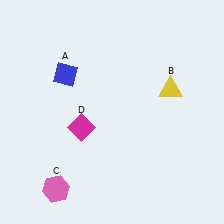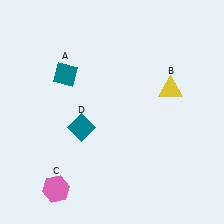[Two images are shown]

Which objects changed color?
A changed from blue to teal. D changed from magenta to teal.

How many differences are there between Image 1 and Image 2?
There are 2 differences between the two images.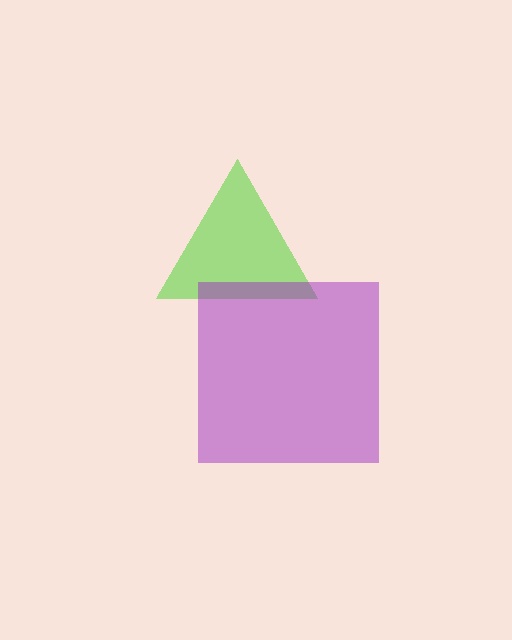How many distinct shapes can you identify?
There are 2 distinct shapes: a lime triangle, a purple square.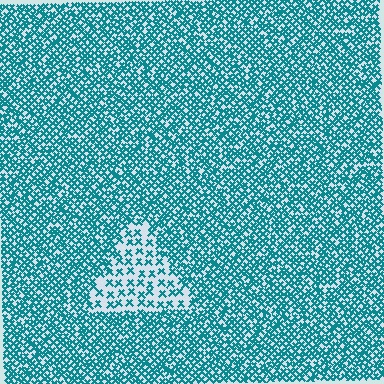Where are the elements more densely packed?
The elements are more densely packed outside the triangle boundary.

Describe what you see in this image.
The image contains small teal elements arranged at two different densities. A triangle-shaped region is visible where the elements are less densely packed than the surrounding area.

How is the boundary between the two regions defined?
The boundary is defined by a change in element density (approximately 2.3x ratio). All elements are the same color, size, and shape.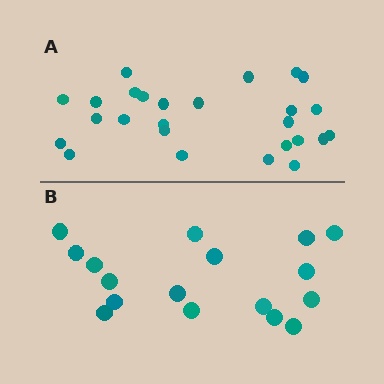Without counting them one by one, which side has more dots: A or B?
Region A (the top region) has more dots.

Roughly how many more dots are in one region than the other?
Region A has roughly 8 or so more dots than region B.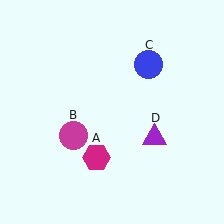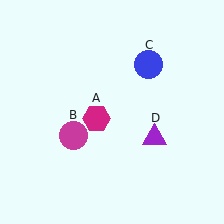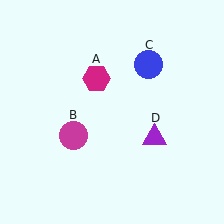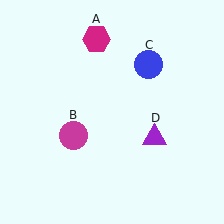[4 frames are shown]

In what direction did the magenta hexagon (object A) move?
The magenta hexagon (object A) moved up.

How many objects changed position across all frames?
1 object changed position: magenta hexagon (object A).